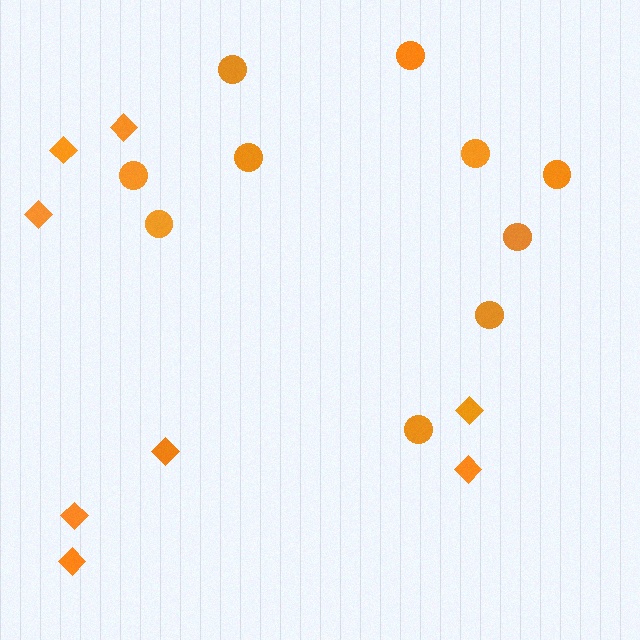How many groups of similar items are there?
There are 2 groups: one group of circles (10) and one group of diamonds (8).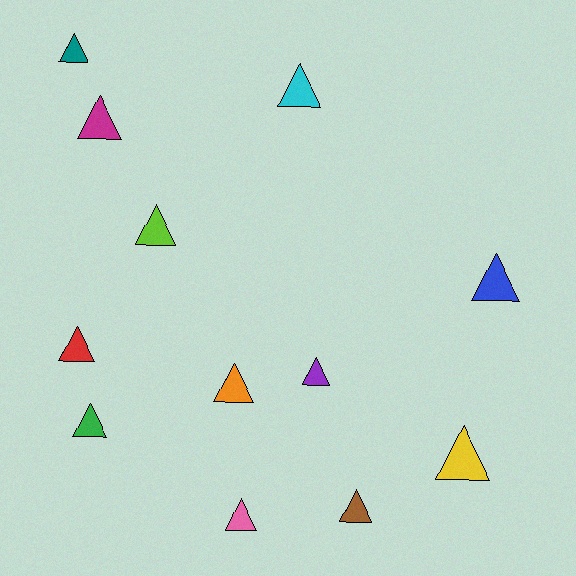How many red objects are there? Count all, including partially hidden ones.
There is 1 red object.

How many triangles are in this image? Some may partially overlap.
There are 12 triangles.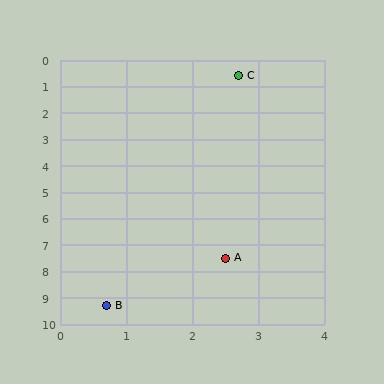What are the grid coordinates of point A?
Point A is at approximately (2.5, 7.5).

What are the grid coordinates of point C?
Point C is at approximately (2.7, 0.6).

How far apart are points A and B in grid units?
Points A and B are about 2.5 grid units apart.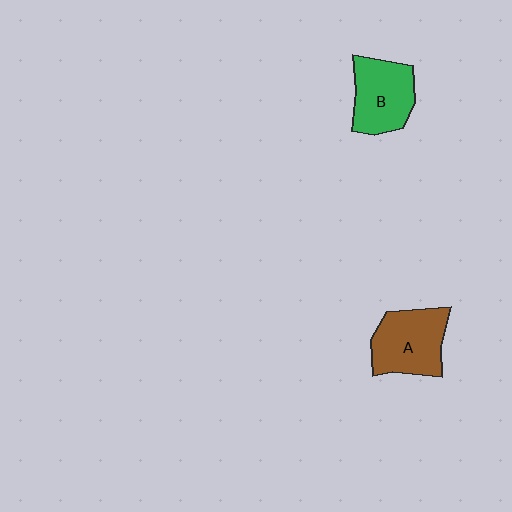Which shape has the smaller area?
Shape B (green).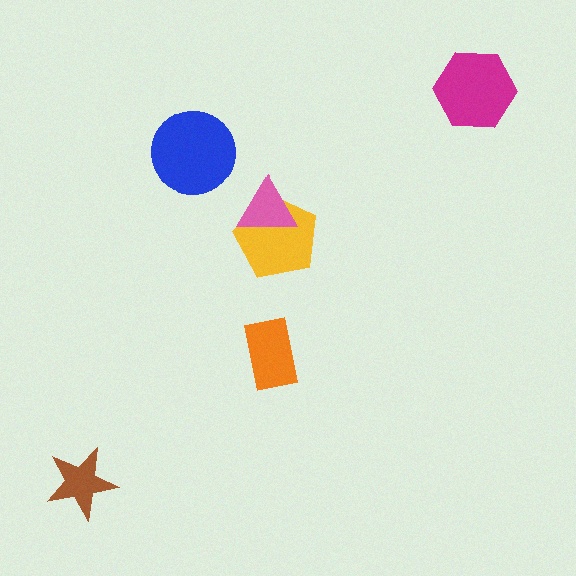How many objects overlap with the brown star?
0 objects overlap with the brown star.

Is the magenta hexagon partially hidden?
No, no other shape covers it.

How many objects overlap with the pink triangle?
1 object overlaps with the pink triangle.